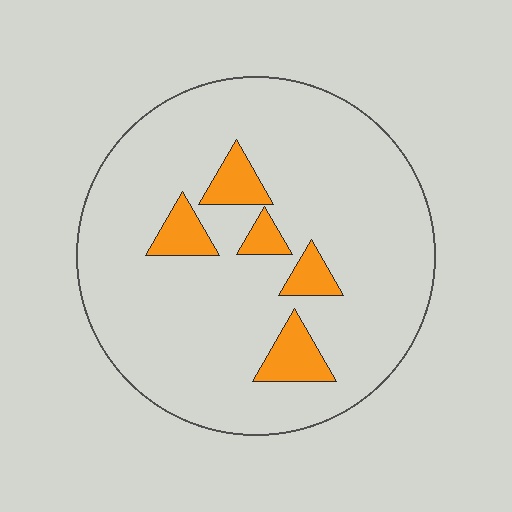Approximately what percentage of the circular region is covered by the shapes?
Approximately 10%.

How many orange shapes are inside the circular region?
5.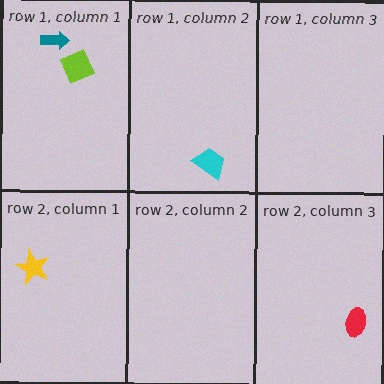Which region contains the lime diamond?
The row 1, column 1 region.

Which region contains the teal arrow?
The row 1, column 1 region.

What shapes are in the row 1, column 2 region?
The cyan trapezoid.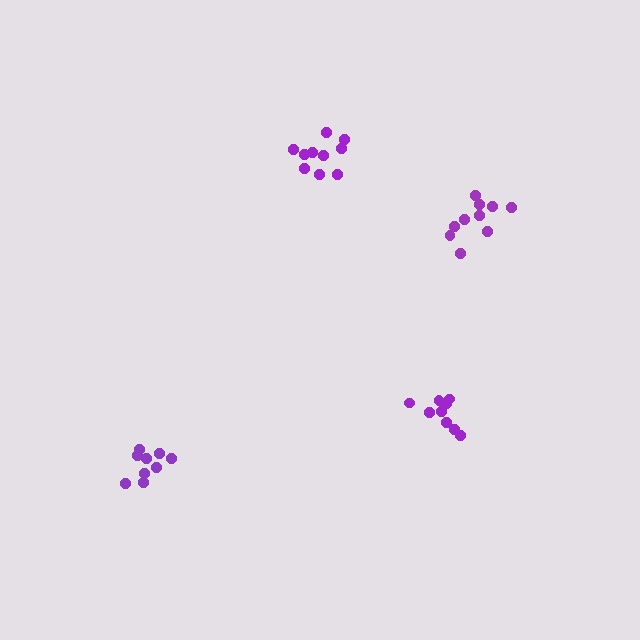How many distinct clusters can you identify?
There are 4 distinct clusters.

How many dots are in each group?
Group 1: 9 dots, Group 2: 10 dots, Group 3: 10 dots, Group 4: 9 dots (38 total).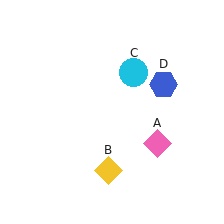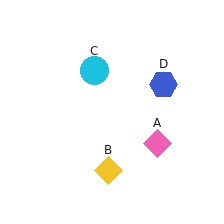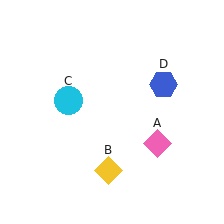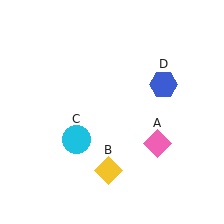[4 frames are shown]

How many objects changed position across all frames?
1 object changed position: cyan circle (object C).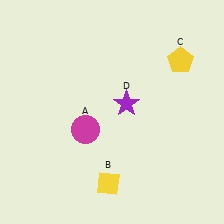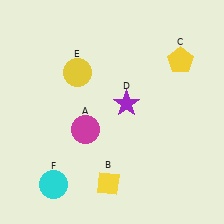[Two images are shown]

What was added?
A yellow circle (E), a cyan circle (F) were added in Image 2.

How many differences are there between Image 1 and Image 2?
There are 2 differences between the two images.